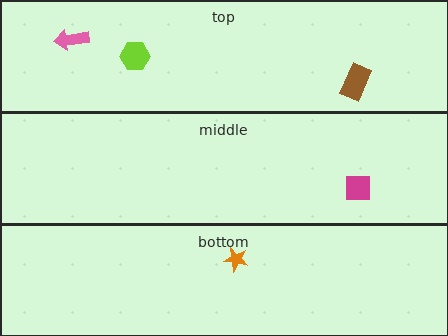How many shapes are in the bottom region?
1.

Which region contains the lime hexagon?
The top region.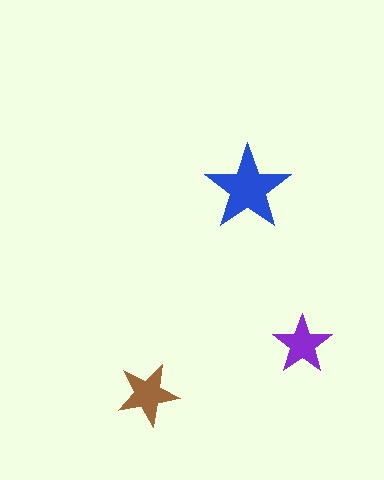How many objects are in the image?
There are 3 objects in the image.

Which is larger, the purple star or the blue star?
The blue one.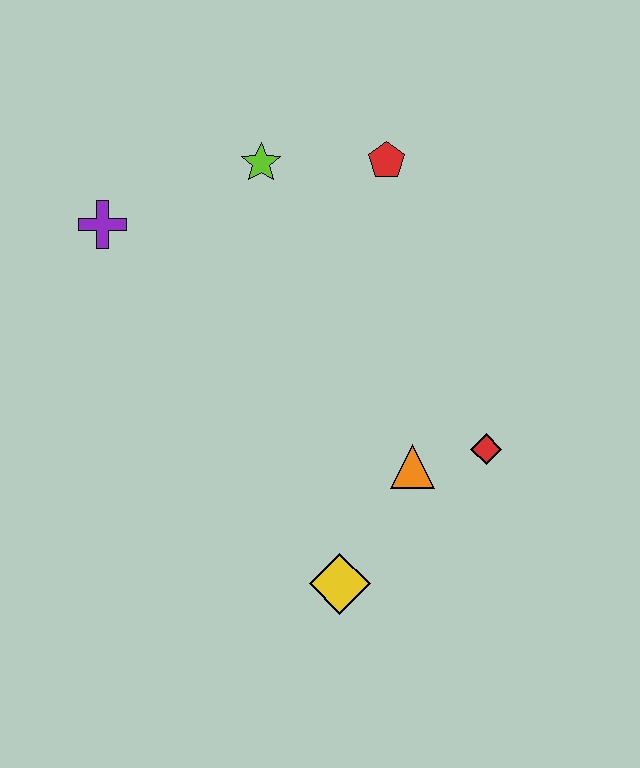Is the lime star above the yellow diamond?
Yes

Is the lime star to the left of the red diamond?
Yes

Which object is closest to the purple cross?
The lime star is closest to the purple cross.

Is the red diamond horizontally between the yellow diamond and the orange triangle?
No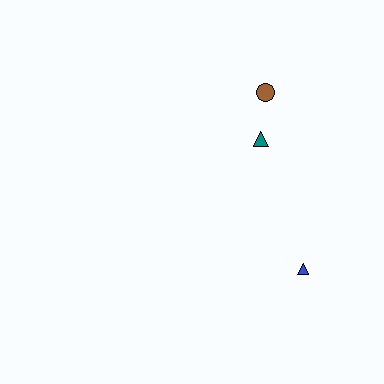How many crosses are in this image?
There are no crosses.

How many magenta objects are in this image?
There are no magenta objects.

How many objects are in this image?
There are 3 objects.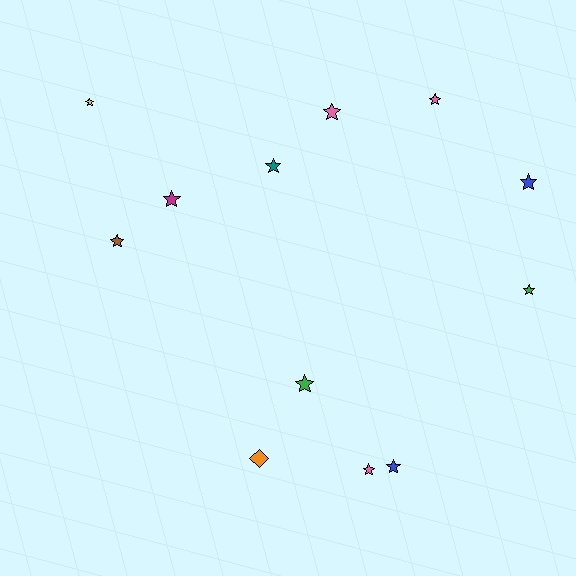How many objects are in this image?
There are 12 objects.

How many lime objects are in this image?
There are no lime objects.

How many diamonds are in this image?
There is 1 diamond.